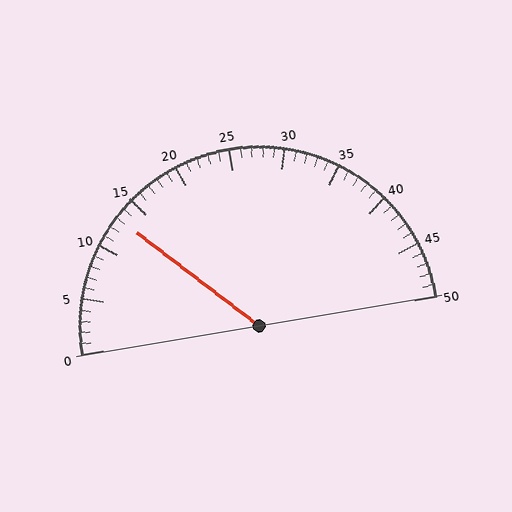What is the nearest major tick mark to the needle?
The nearest major tick mark is 15.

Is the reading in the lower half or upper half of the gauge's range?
The reading is in the lower half of the range (0 to 50).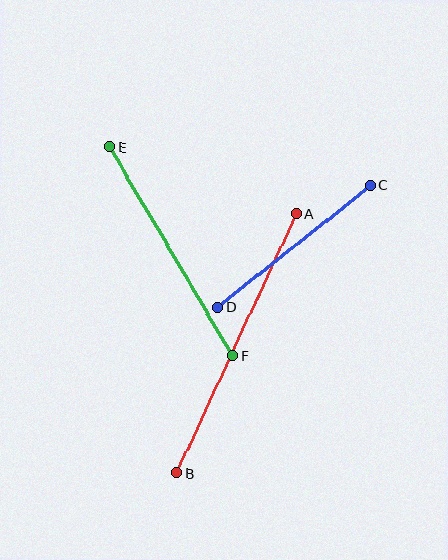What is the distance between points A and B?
The distance is approximately 285 pixels.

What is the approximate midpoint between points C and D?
The midpoint is at approximately (294, 246) pixels.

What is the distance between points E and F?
The distance is approximately 242 pixels.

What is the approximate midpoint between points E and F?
The midpoint is at approximately (171, 251) pixels.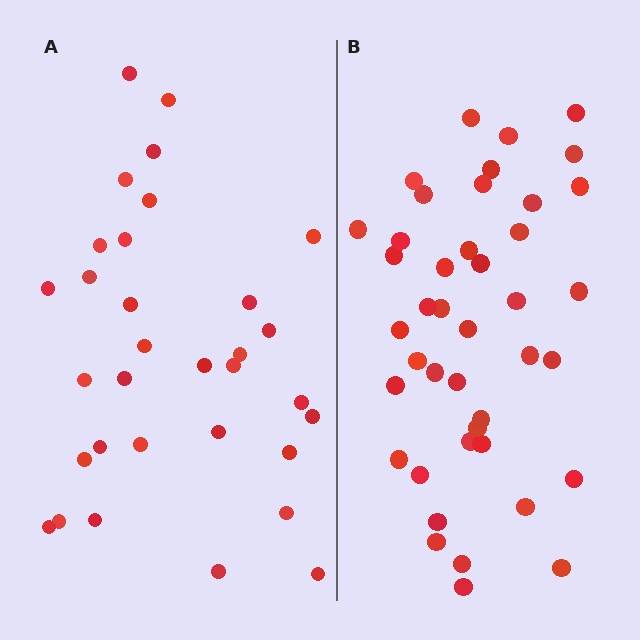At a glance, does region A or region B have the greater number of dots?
Region B (the right region) has more dots.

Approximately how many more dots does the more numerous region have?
Region B has roughly 10 or so more dots than region A.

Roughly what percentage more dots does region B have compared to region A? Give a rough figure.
About 30% more.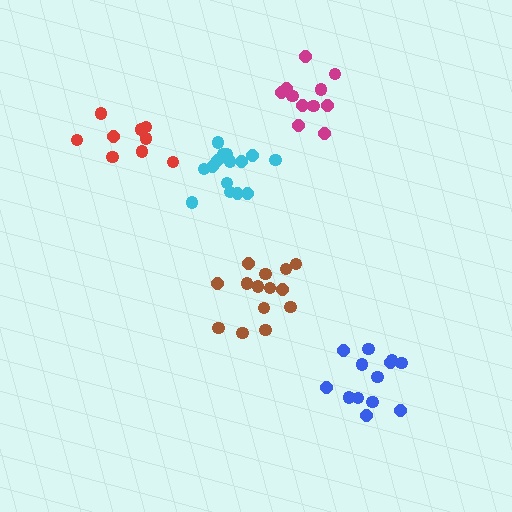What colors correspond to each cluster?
The clusters are colored: brown, magenta, cyan, red, blue.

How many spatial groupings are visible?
There are 5 spatial groupings.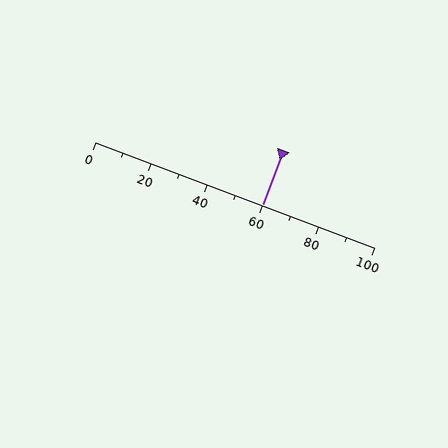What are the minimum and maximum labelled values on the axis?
The axis runs from 0 to 100.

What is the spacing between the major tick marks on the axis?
The major ticks are spaced 20 apart.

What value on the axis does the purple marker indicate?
The marker indicates approximately 60.